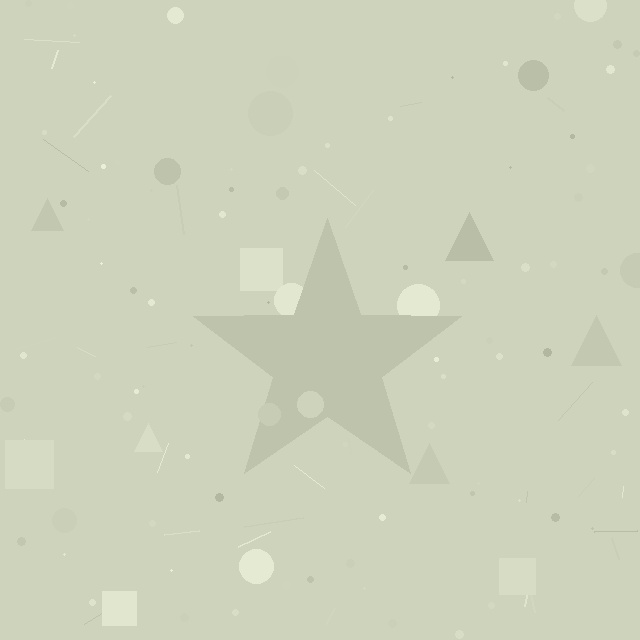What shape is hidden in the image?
A star is hidden in the image.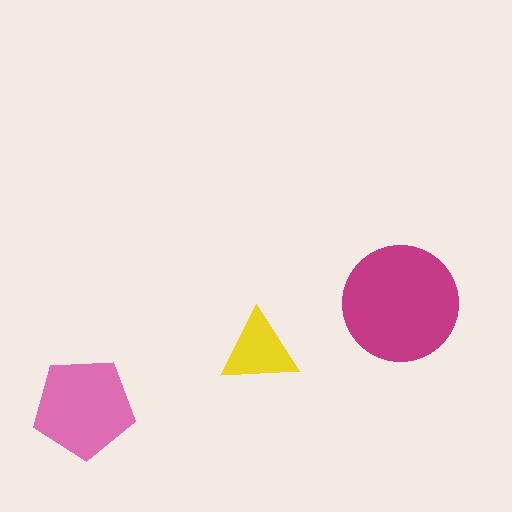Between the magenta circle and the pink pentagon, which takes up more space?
The magenta circle.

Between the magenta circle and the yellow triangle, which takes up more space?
The magenta circle.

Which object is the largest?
The magenta circle.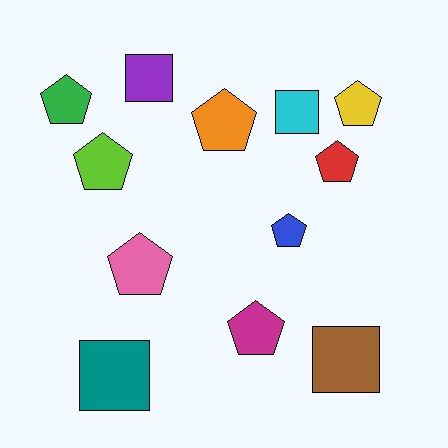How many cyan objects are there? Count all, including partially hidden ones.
There is 1 cyan object.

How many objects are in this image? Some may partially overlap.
There are 12 objects.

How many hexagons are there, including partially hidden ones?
There are no hexagons.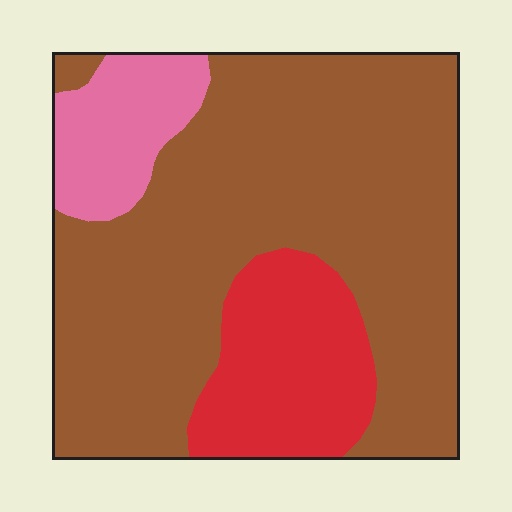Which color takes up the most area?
Brown, at roughly 70%.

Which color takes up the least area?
Pink, at roughly 10%.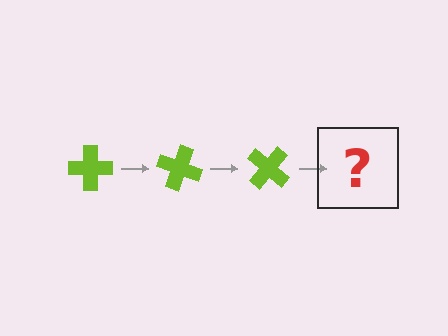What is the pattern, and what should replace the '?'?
The pattern is that the cross rotates 20 degrees each step. The '?' should be a lime cross rotated 60 degrees.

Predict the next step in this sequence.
The next step is a lime cross rotated 60 degrees.